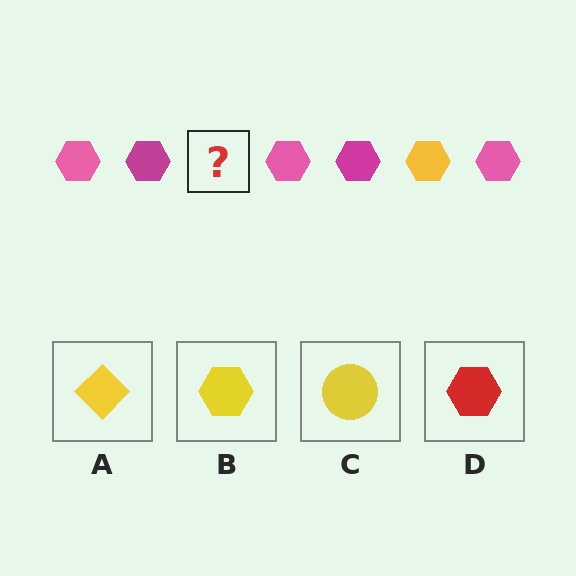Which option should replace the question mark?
Option B.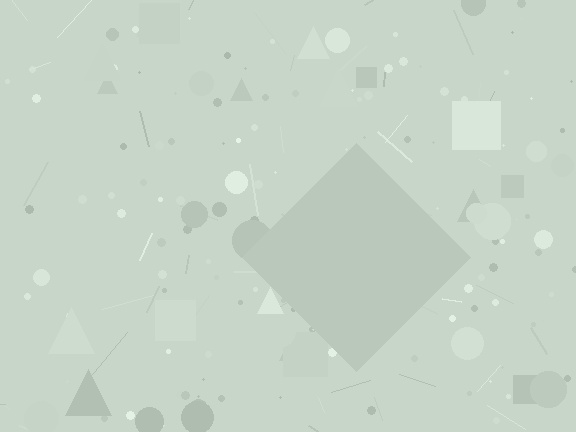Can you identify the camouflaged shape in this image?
The camouflaged shape is a diamond.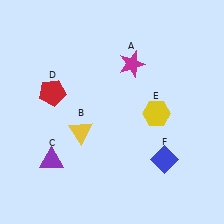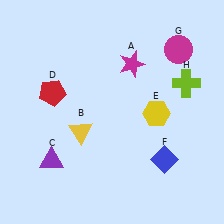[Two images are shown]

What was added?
A magenta circle (G), a lime cross (H) were added in Image 2.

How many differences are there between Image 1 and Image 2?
There are 2 differences between the two images.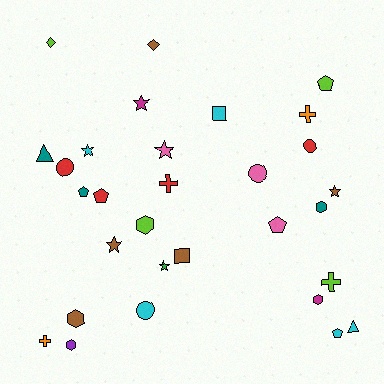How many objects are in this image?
There are 30 objects.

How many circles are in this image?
There are 4 circles.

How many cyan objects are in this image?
There are 5 cyan objects.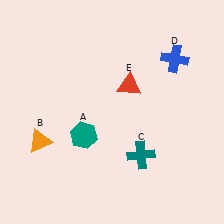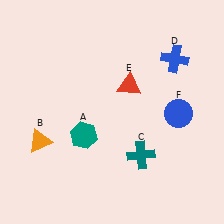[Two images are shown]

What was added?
A blue circle (F) was added in Image 2.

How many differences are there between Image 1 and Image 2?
There is 1 difference between the two images.